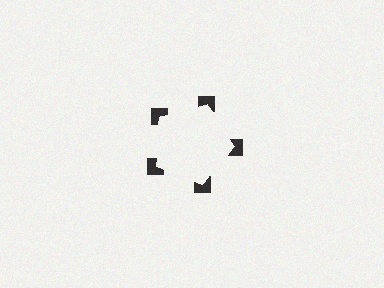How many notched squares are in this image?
There are 5 — one at each vertex of the illusory pentagon.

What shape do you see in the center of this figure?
An illusory pentagon — its edges are inferred from the aligned wedge cuts in the notched squares, not physically drawn.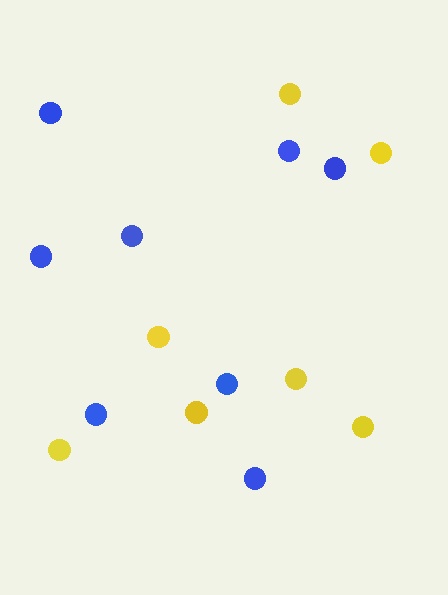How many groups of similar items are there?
There are 2 groups: one group of blue circles (8) and one group of yellow circles (7).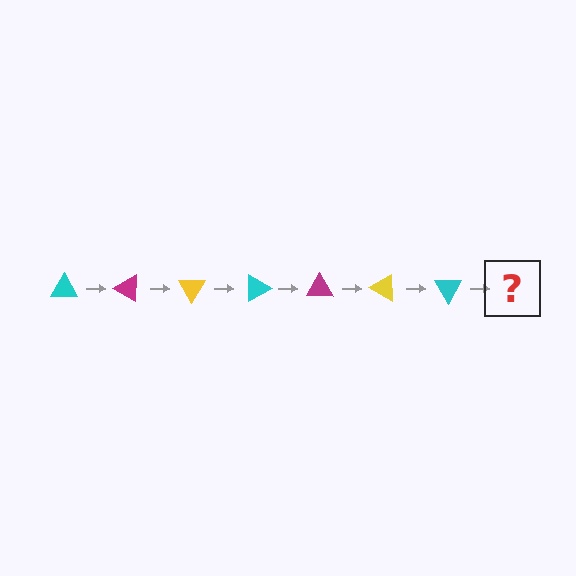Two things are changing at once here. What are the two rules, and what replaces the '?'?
The two rules are that it rotates 30 degrees each step and the color cycles through cyan, magenta, and yellow. The '?' should be a magenta triangle, rotated 210 degrees from the start.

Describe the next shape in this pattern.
It should be a magenta triangle, rotated 210 degrees from the start.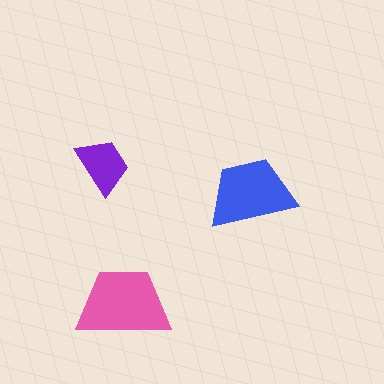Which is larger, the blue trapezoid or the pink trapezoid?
The pink one.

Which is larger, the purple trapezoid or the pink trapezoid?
The pink one.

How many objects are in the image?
There are 3 objects in the image.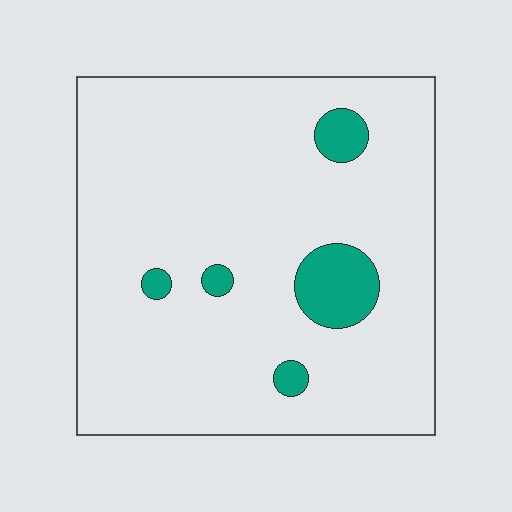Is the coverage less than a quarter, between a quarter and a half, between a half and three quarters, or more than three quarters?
Less than a quarter.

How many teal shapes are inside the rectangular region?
5.